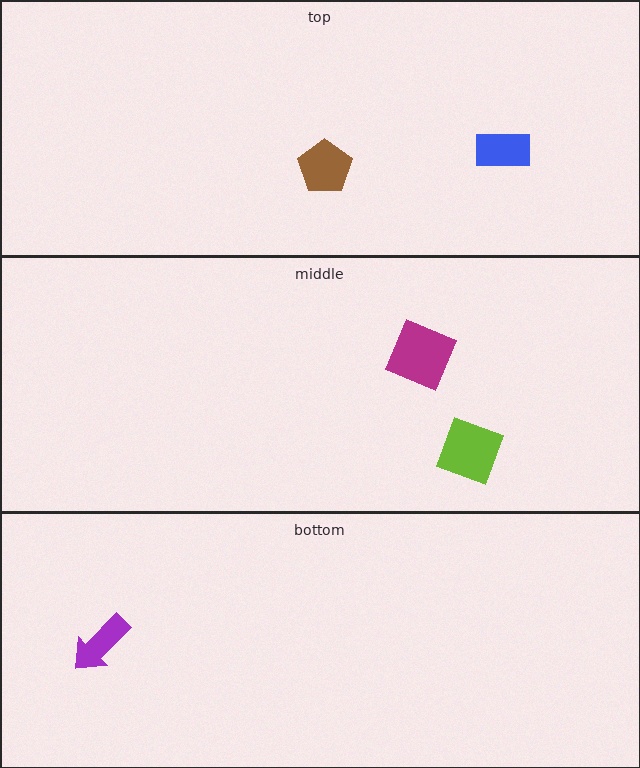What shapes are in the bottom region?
The purple arrow.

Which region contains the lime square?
The middle region.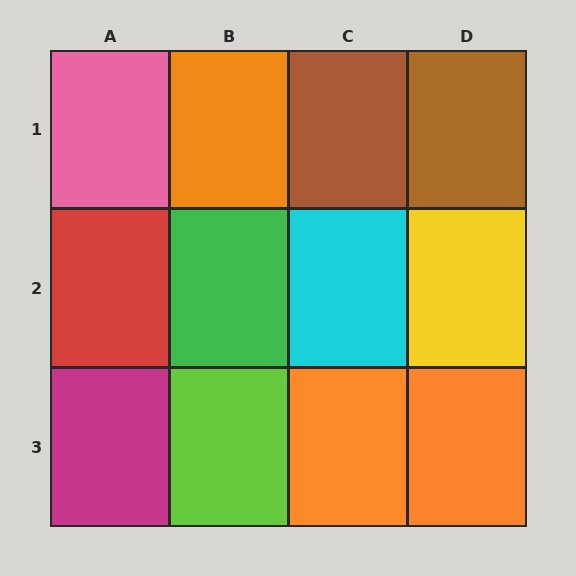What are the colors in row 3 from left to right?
Magenta, lime, orange, orange.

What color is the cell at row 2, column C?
Cyan.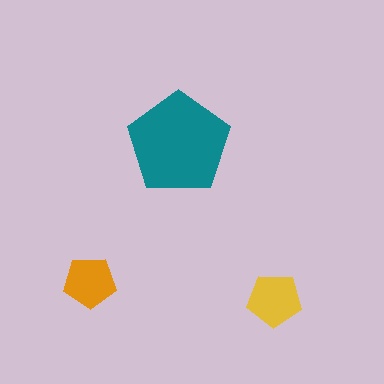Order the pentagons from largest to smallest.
the teal one, the yellow one, the orange one.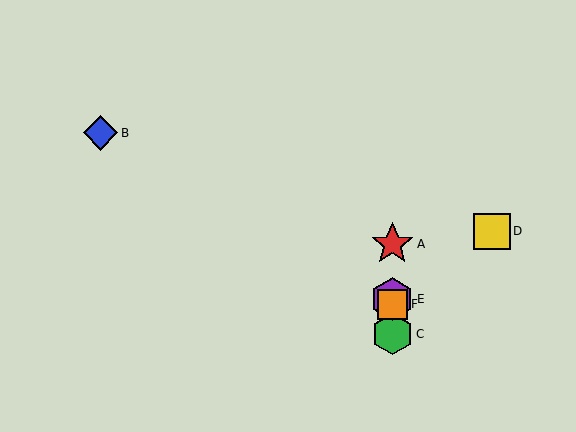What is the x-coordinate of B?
Object B is at x≈101.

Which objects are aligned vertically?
Objects A, C, E, F are aligned vertically.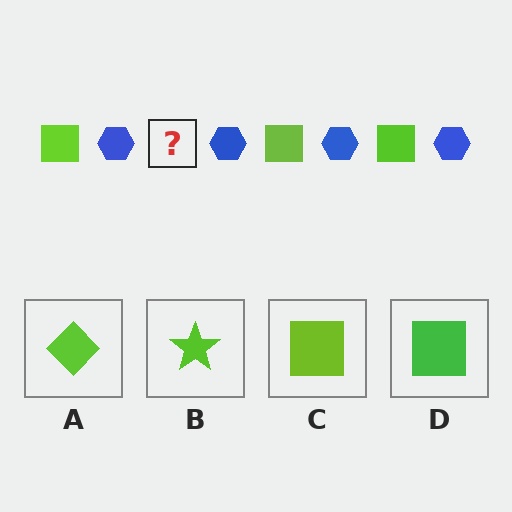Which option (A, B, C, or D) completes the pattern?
C.